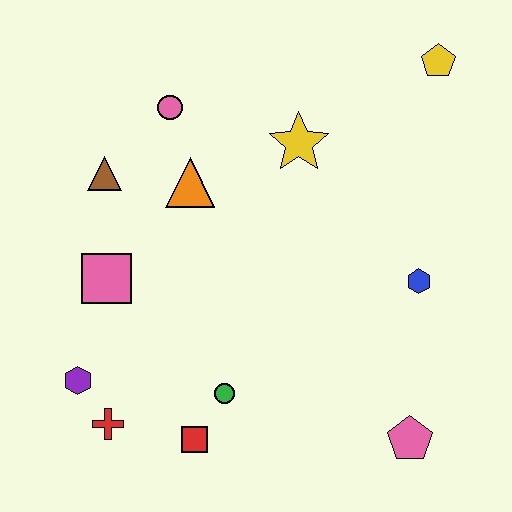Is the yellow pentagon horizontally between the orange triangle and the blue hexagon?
No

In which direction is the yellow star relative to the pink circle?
The yellow star is to the right of the pink circle.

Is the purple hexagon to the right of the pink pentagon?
No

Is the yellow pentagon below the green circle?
No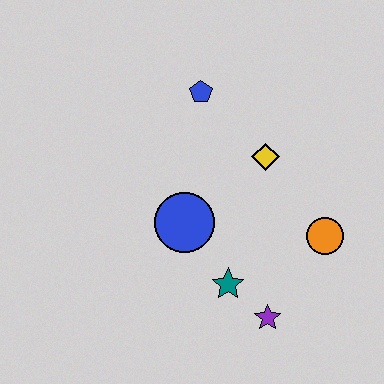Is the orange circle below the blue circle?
Yes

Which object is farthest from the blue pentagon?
The purple star is farthest from the blue pentagon.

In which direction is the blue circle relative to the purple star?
The blue circle is above the purple star.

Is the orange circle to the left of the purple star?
No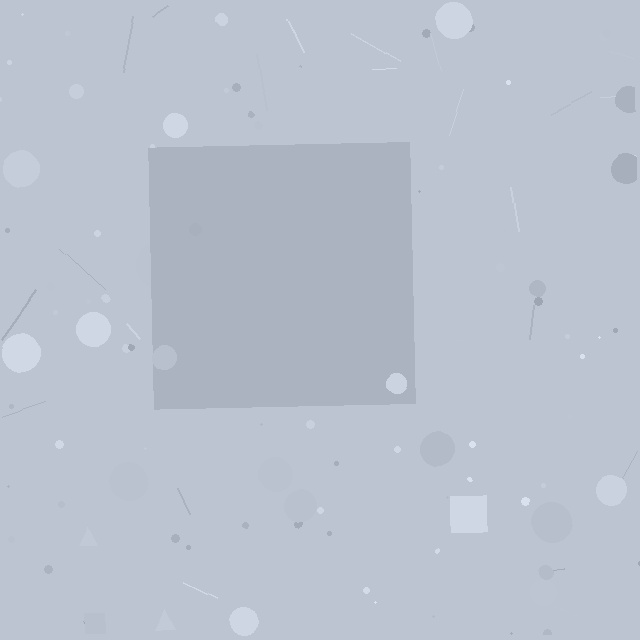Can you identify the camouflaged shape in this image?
The camouflaged shape is a square.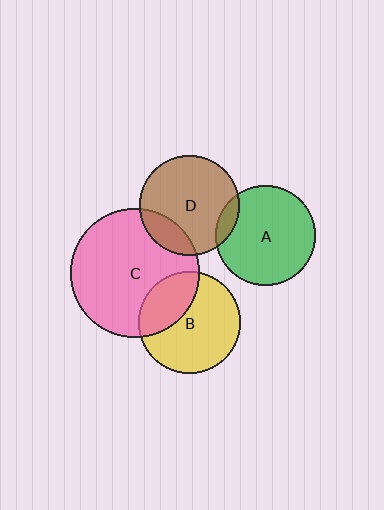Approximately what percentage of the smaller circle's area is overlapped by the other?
Approximately 30%.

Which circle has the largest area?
Circle C (pink).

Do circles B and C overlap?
Yes.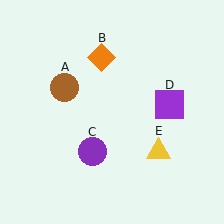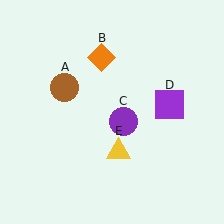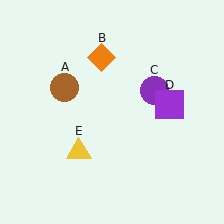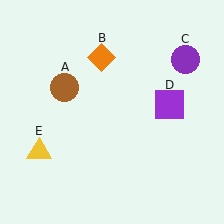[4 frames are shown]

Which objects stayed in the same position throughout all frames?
Brown circle (object A) and orange diamond (object B) and purple square (object D) remained stationary.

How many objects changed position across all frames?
2 objects changed position: purple circle (object C), yellow triangle (object E).